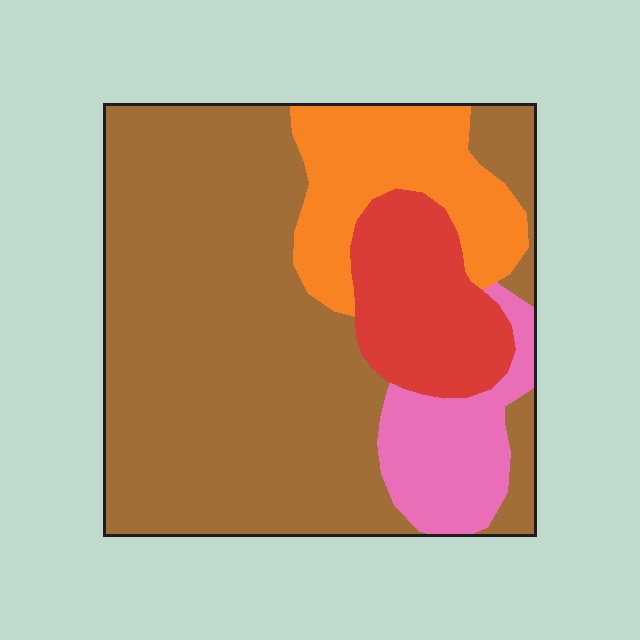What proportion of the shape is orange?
Orange takes up about one sixth (1/6) of the shape.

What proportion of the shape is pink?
Pink covers roughly 10% of the shape.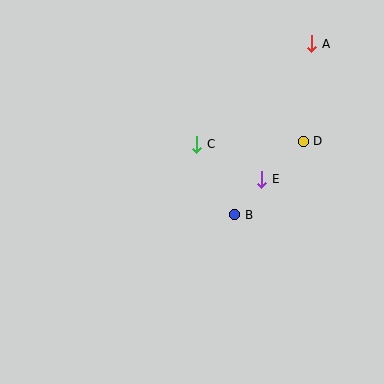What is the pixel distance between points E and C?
The distance between E and C is 74 pixels.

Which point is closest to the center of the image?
Point C at (197, 144) is closest to the center.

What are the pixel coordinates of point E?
Point E is at (262, 179).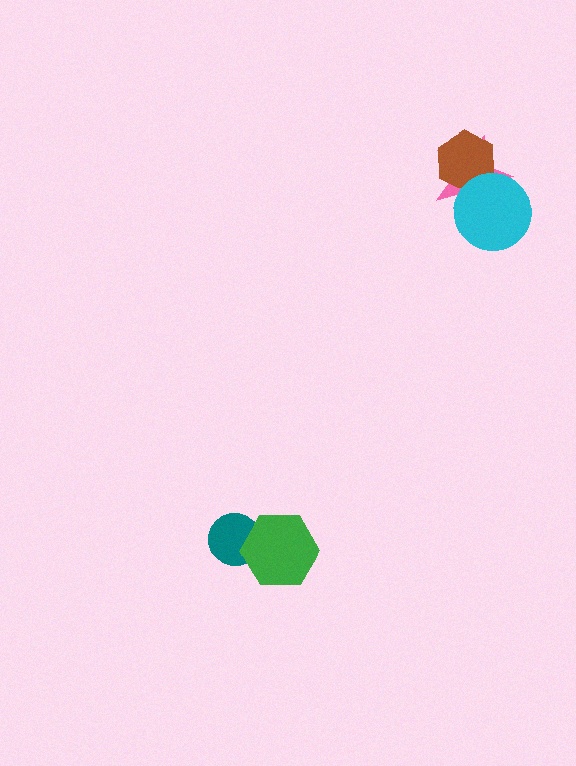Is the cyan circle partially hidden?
No, no other shape covers it.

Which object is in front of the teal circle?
The green hexagon is in front of the teal circle.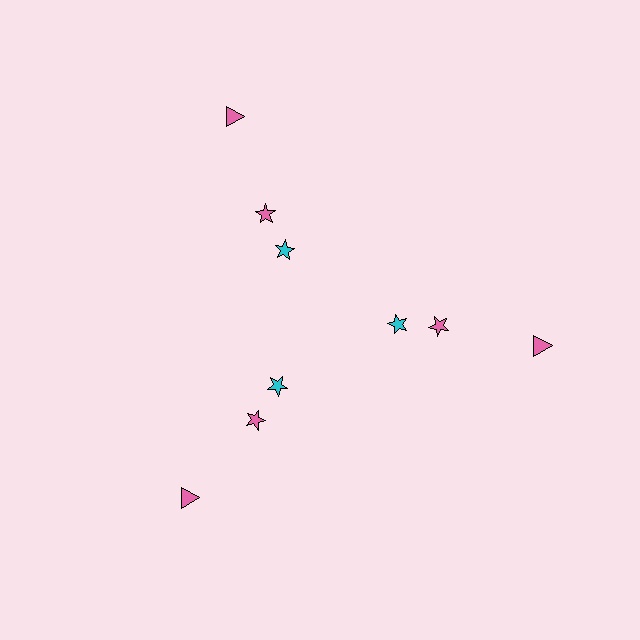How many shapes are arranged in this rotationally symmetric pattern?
There are 9 shapes, arranged in 3 groups of 3.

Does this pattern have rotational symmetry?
Yes, this pattern has 3-fold rotational symmetry. It looks the same after rotating 120 degrees around the center.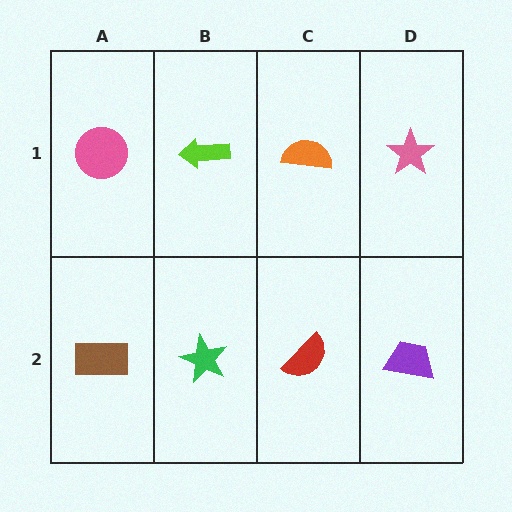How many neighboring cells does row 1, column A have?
2.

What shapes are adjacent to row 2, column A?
A pink circle (row 1, column A), a green star (row 2, column B).